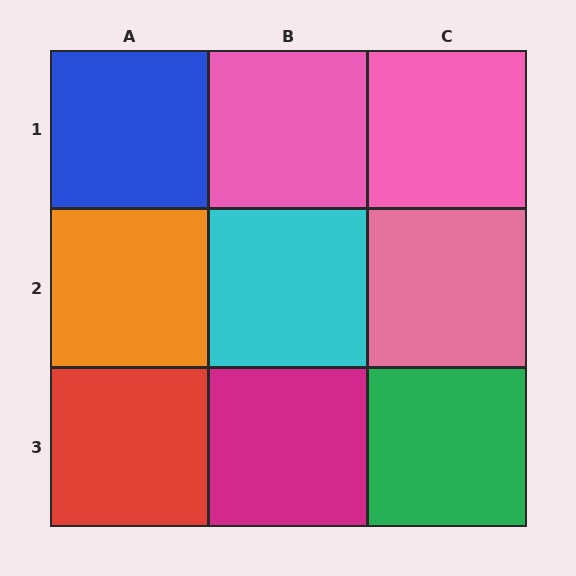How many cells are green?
1 cell is green.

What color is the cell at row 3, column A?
Red.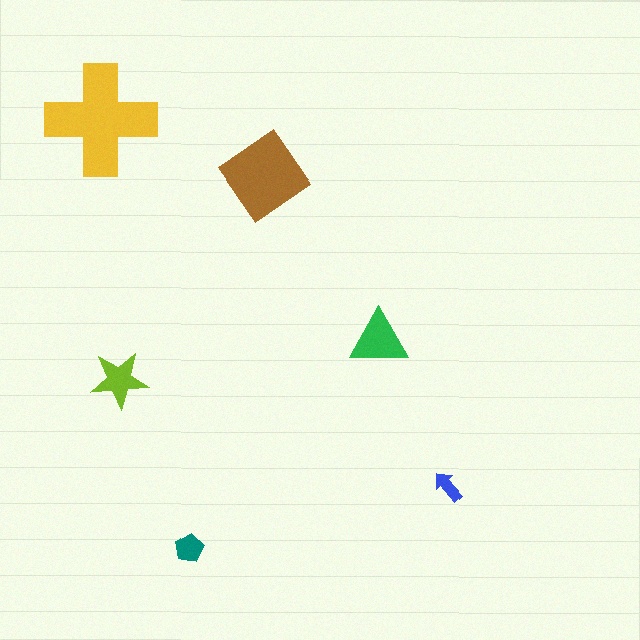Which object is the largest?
The yellow cross.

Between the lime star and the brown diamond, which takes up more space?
The brown diamond.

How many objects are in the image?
There are 6 objects in the image.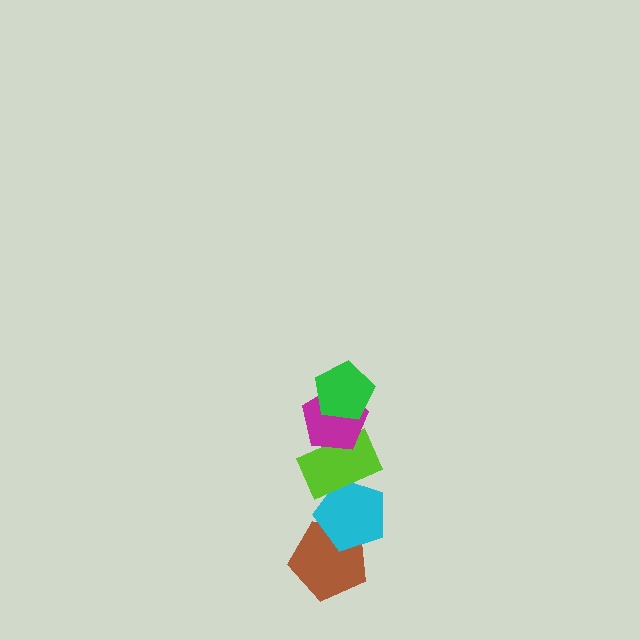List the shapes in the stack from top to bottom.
From top to bottom: the green pentagon, the magenta pentagon, the lime rectangle, the cyan pentagon, the brown pentagon.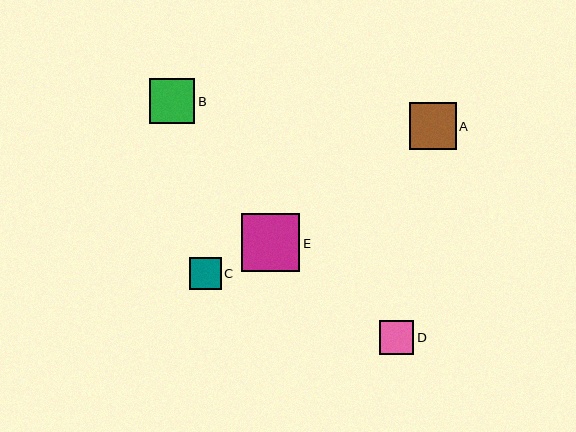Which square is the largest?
Square E is the largest with a size of approximately 58 pixels.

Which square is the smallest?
Square C is the smallest with a size of approximately 32 pixels.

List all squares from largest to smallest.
From largest to smallest: E, A, B, D, C.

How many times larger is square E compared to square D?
Square E is approximately 1.7 times the size of square D.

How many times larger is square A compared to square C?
Square A is approximately 1.5 times the size of square C.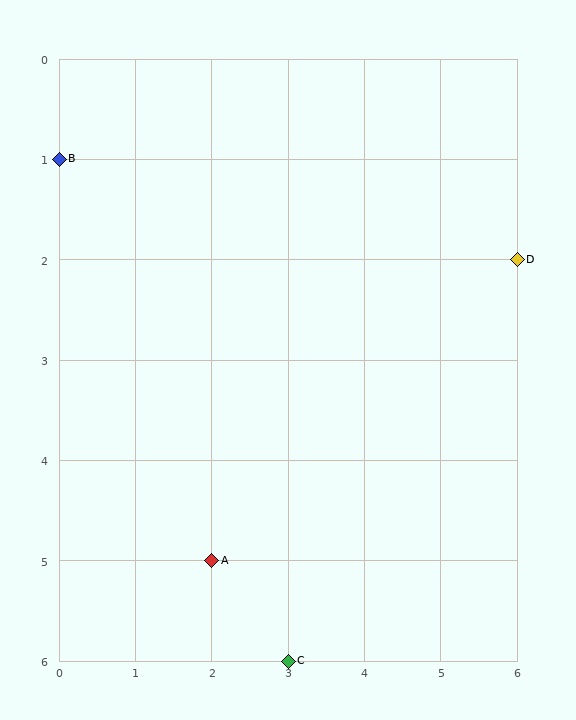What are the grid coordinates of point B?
Point B is at grid coordinates (0, 1).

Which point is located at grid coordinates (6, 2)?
Point D is at (6, 2).